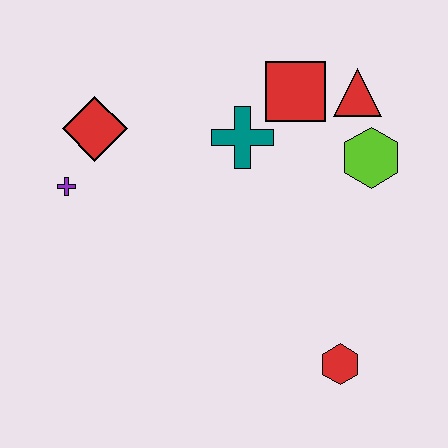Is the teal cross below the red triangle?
Yes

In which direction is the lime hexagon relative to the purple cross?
The lime hexagon is to the right of the purple cross.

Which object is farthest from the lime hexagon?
The purple cross is farthest from the lime hexagon.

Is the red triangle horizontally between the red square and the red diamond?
No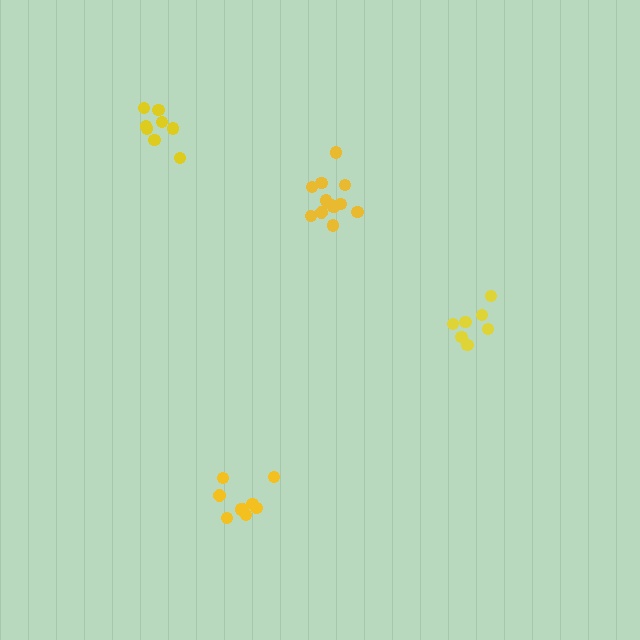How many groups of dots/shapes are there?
There are 4 groups.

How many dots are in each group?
Group 1: 8 dots, Group 2: 7 dots, Group 3: 9 dots, Group 4: 13 dots (37 total).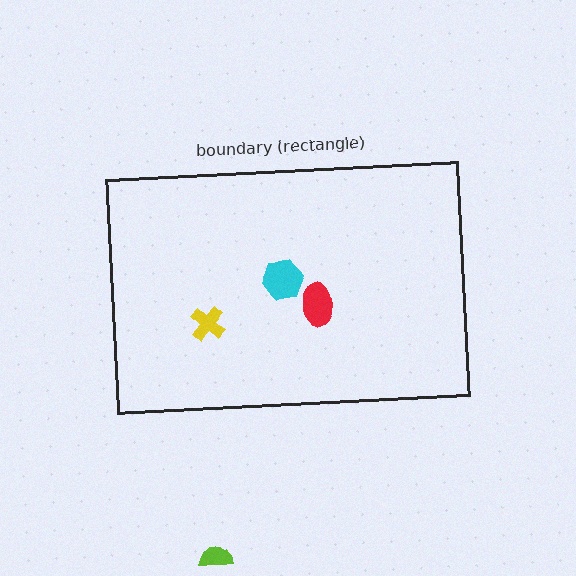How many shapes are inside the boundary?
3 inside, 1 outside.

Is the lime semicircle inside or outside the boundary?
Outside.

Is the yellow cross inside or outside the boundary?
Inside.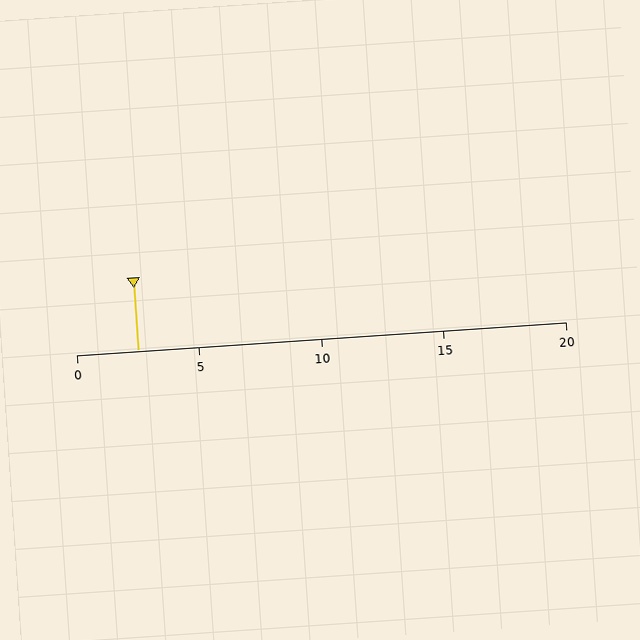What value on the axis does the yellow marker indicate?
The marker indicates approximately 2.5.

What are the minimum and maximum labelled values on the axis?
The axis runs from 0 to 20.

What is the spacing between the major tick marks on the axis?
The major ticks are spaced 5 apart.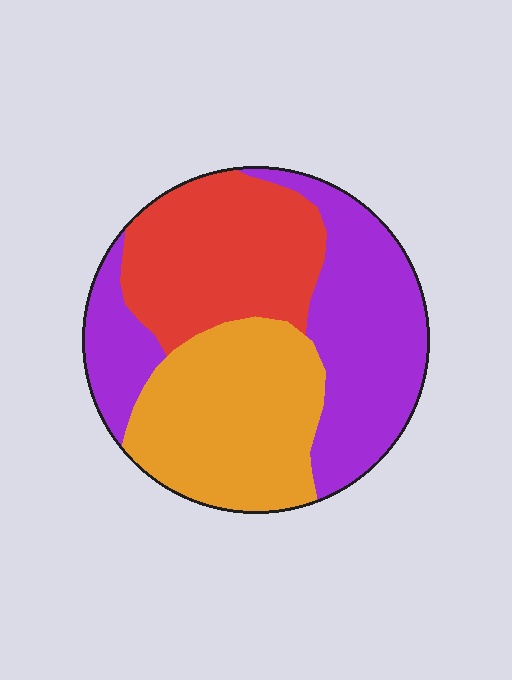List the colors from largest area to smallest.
From largest to smallest: purple, orange, red.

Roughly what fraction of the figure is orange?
Orange takes up between a quarter and a half of the figure.